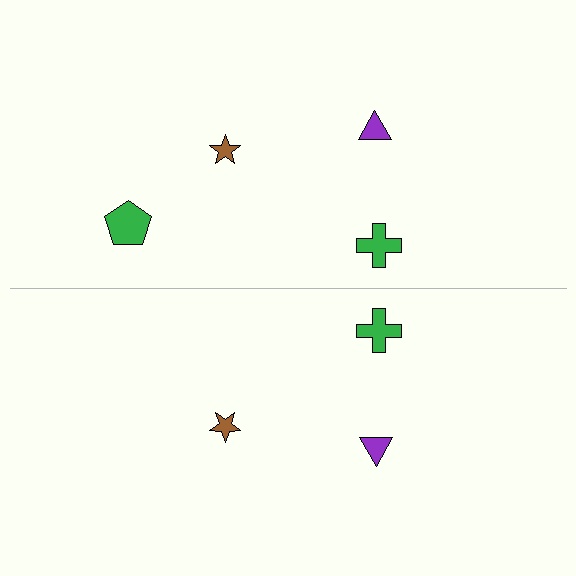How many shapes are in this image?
There are 7 shapes in this image.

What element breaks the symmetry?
A green pentagon is missing from the bottom side.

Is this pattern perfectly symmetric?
No, the pattern is not perfectly symmetric. A green pentagon is missing from the bottom side.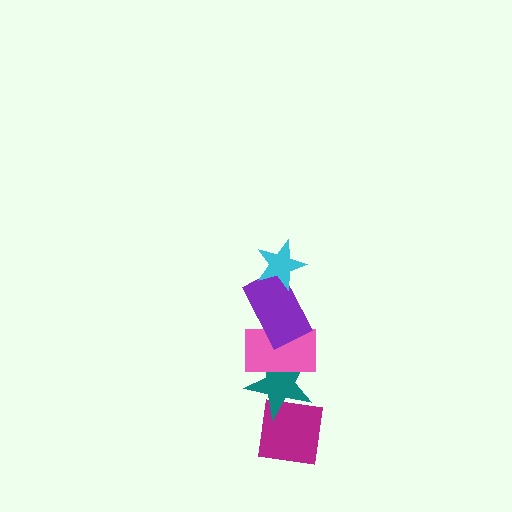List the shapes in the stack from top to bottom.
From top to bottom: the cyan star, the purple rectangle, the pink rectangle, the teal star, the magenta square.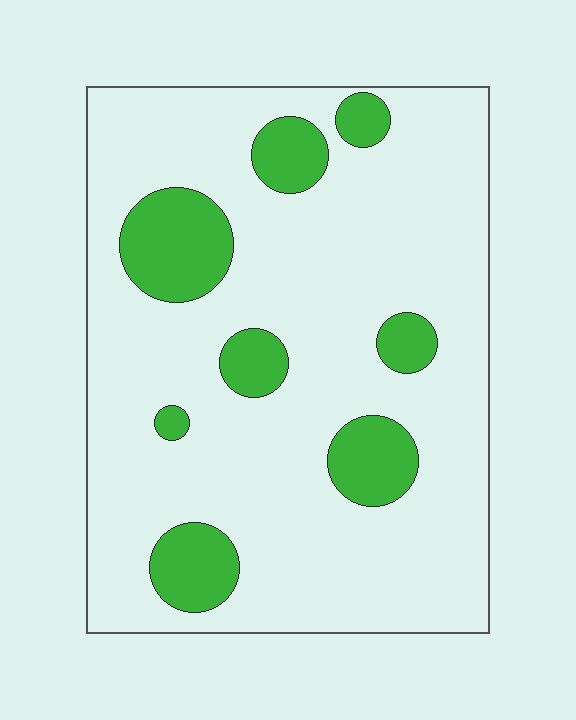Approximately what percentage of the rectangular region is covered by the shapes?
Approximately 15%.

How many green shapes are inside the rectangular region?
8.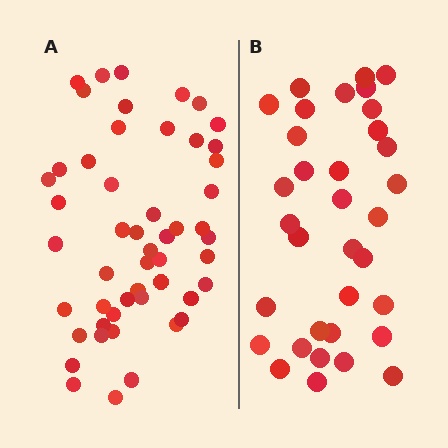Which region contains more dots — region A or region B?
Region A (the left region) has more dots.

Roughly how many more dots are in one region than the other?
Region A has approximately 15 more dots than region B.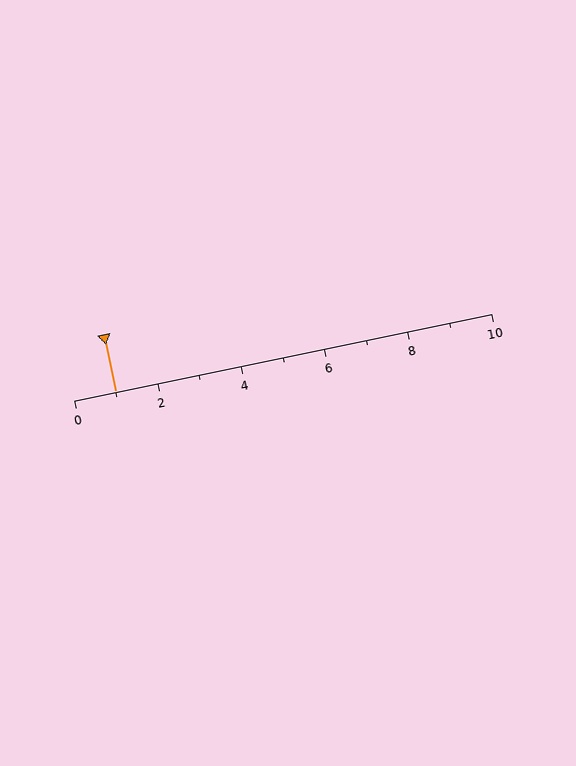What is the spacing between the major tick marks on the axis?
The major ticks are spaced 2 apart.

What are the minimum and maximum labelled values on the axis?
The axis runs from 0 to 10.